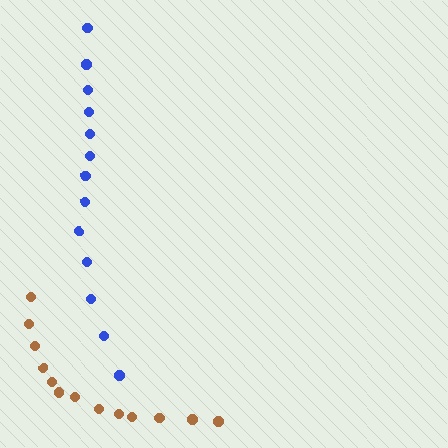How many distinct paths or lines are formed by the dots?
There are 2 distinct paths.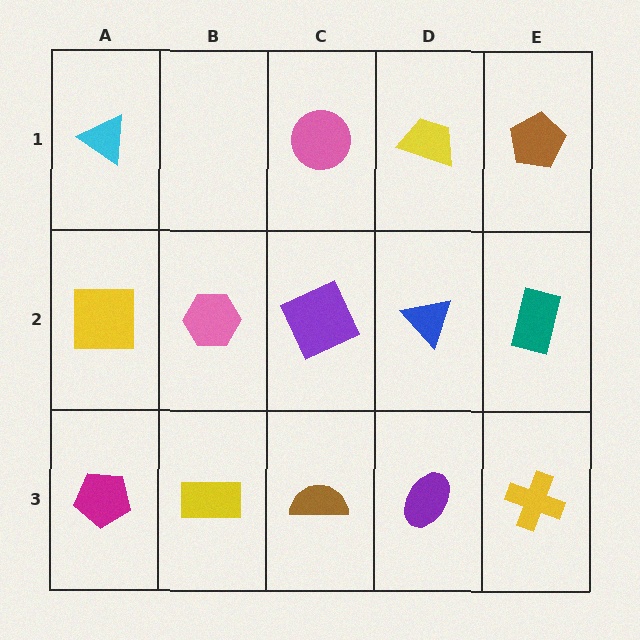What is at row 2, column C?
A purple square.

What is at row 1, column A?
A cyan triangle.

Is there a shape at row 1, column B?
No, that cell is empty.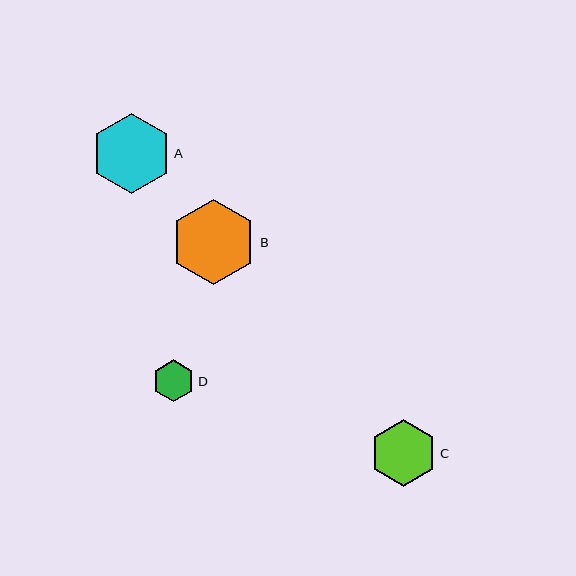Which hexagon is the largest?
Hexagon B is the largest with a size of approximately 86 pixels.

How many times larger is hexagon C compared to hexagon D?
Hexagon C is approximately 1.6 times the size of hexagon D.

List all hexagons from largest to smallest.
From largest to smallest: B, A, C, D.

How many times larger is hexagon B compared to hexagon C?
Hexagon B is approximately 1.3 times the size of hexagon C.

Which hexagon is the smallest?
Hexagon D is the smallest with a size of approximately 42 pixels.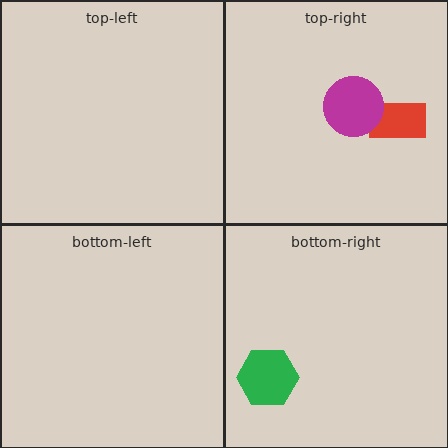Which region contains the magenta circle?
The top-right region.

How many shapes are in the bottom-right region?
1.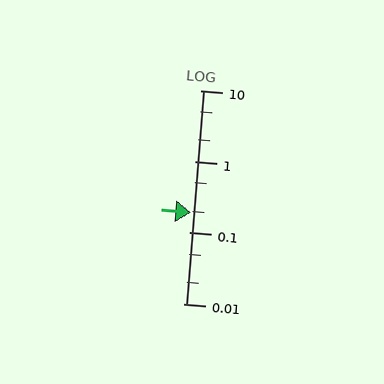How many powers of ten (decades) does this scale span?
The scale spans 3 decades, from 0.01 to 10.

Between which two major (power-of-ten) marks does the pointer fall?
The pointer is between 0.1 and 1.